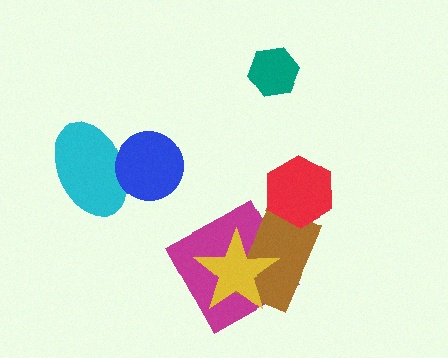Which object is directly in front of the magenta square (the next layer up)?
The brown rectangle is directly in front of the magenta square.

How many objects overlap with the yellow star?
2 objects overlap with the yellow star.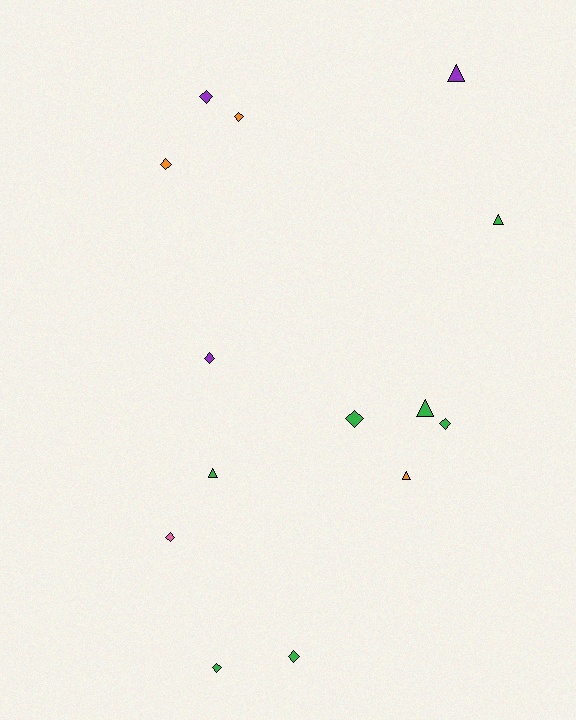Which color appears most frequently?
Green, with 7 objects.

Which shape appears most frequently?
Diamond, with 9 objects.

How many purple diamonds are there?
There are 2 purple diamonds.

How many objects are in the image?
There are 14 objects.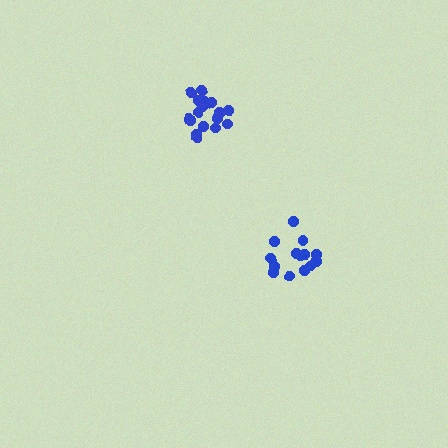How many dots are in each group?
Group 1: 14 dots, Group 2: 17 dots (31 total).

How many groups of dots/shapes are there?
There are 2 groups.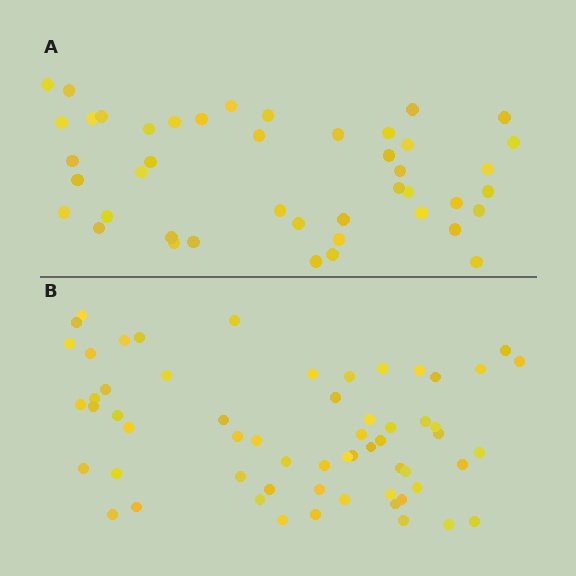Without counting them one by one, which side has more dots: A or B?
Region B (the bottom region) has more dots.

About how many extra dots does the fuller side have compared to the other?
Region B has approximately 15 more dots than region A.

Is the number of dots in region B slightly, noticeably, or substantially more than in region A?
Region B has noticeably more, but not dramatically so. The ratio is roughly 1.4 to 1.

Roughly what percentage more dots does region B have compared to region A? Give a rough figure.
About 35% more.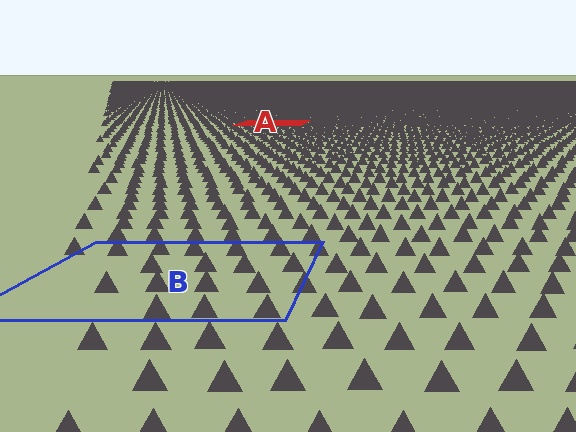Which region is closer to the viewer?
Region B is closer. The texture elements there are larger and more spread out.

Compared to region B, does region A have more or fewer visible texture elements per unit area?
Region A has more texture elements per unit area — they are packed more densely because it is farther away.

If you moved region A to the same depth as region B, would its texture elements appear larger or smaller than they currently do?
They would appear larger. At a closer depth, the same texture elements are projected at a bigger on-screen size.